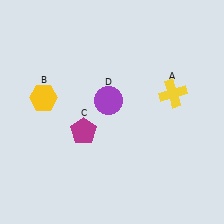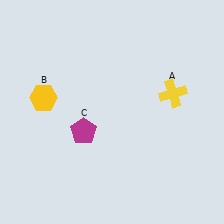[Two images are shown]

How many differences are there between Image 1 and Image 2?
There is 1 difference between the two images.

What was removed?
The purple circle (D) was removed in Image 2.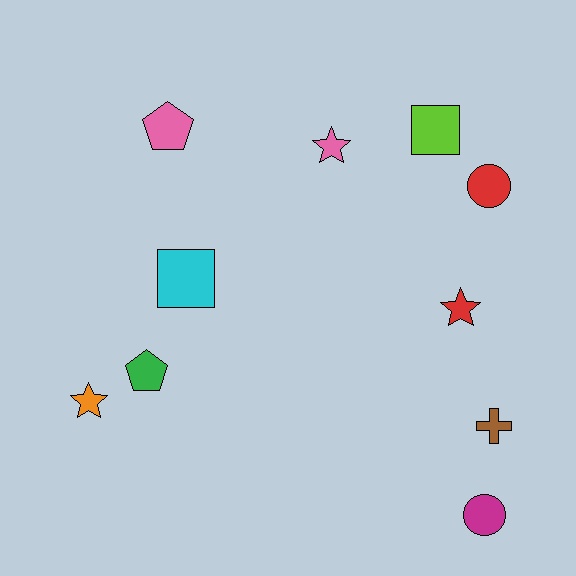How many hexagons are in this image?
There are no hexagons.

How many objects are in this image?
There are 10 objects.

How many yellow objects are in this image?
There are no yellow objects.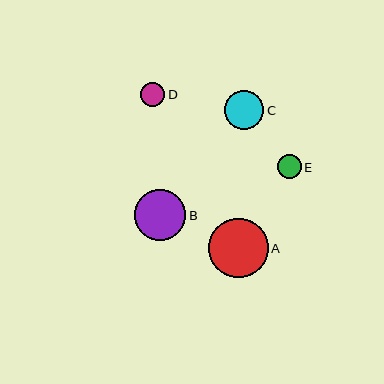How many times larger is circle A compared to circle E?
Circle A is approximately 2.5 times the size of circle E.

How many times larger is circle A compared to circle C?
Circle A is approximately 1.5 times the size of circle C.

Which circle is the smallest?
Circle D is the smallest with a size of approximately 24 pixels.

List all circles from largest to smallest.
From largest to smallest: A, B, C, E, D.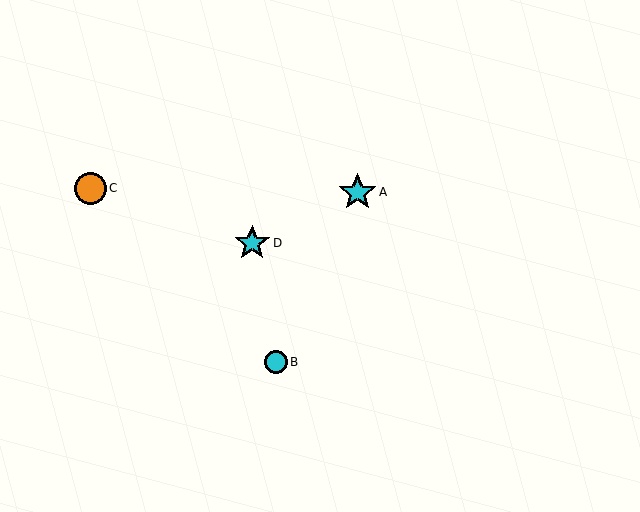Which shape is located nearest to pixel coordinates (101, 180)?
The orange circle (labeled C) at (90, 188) is nearest to that location.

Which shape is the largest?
The cyan star (labeled A) is the largest.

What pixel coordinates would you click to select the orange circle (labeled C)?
Click at (90, 188) to select the orange circle C.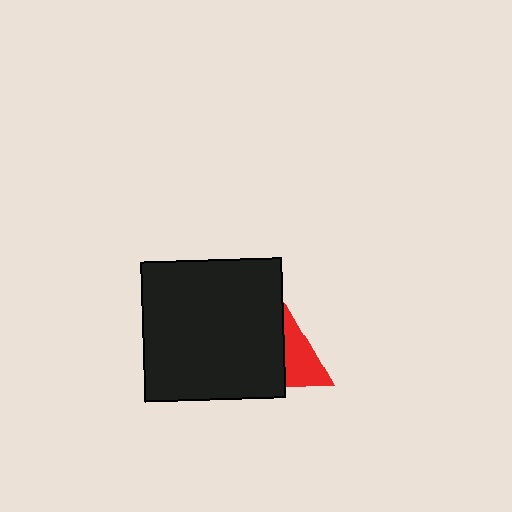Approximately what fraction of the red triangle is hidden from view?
Roughly 61% of the red triangle is hidden behind the black square.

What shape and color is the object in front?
The object in front is a black square.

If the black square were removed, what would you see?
You would see the complete red triangle.